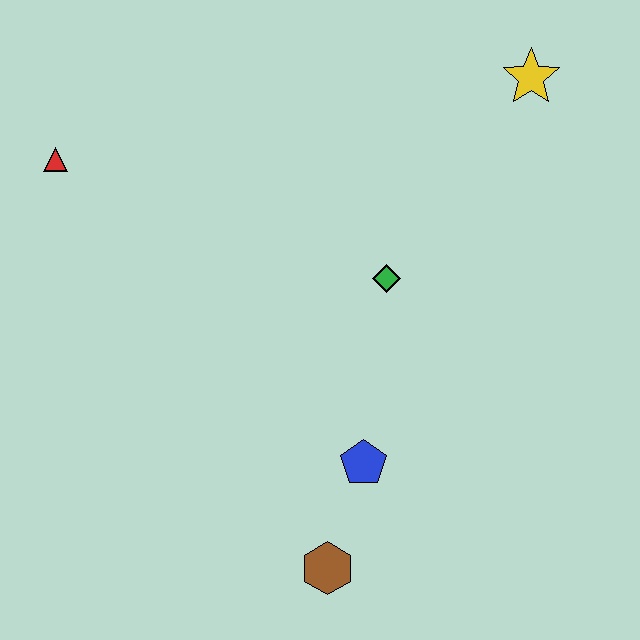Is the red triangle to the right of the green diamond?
No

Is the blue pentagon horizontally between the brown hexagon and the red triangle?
No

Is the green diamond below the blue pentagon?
No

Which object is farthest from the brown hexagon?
The yellow star is farthest from the brown hexagon.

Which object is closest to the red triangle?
The green diamond is closest to the red triangle.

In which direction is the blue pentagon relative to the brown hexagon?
The blue pentagon is above the brown hexagon.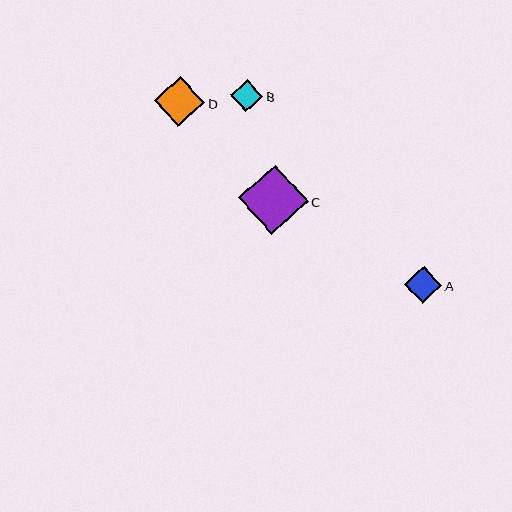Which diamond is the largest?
Diamond C is the largest with a size of approximately 69 pixels.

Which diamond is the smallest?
Diamond B is the smallest with a size of approximately 33 pixels.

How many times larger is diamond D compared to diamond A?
Diamond D is approximately 1.3 times the size of diamond A.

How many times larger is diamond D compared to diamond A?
Diamond D is approximately 1.3 times the size of diamond A.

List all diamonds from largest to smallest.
From largest to smallest: C, D, A, B.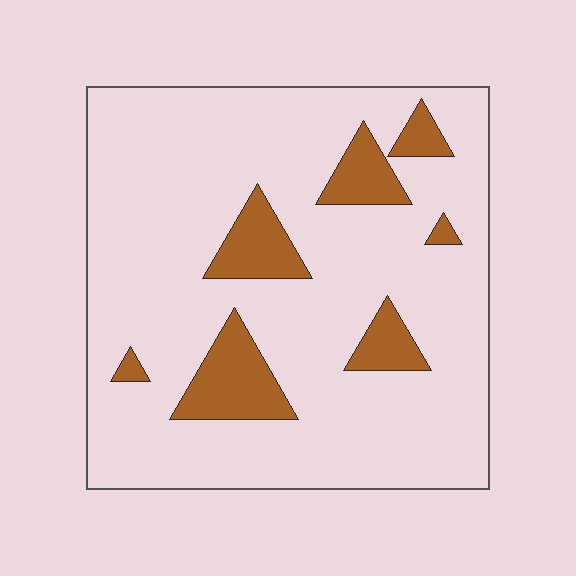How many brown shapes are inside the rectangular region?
7.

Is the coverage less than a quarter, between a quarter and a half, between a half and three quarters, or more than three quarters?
Less than a quarter.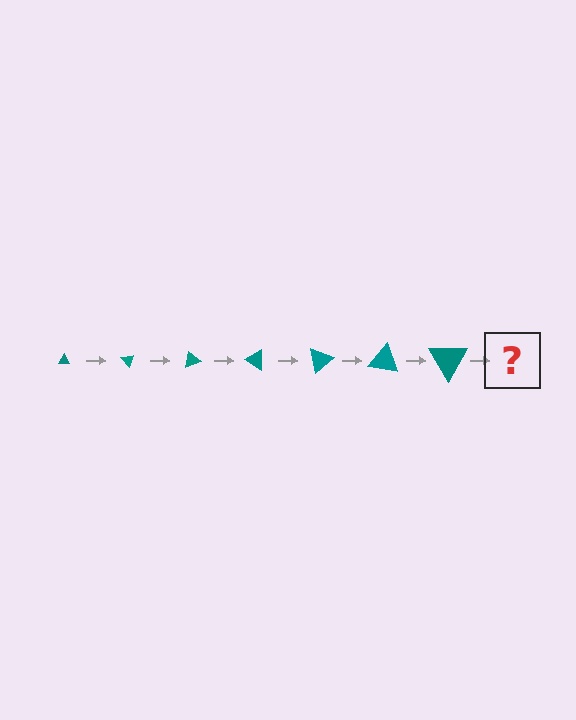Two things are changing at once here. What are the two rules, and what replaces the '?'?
The two rules are that the triangle grows larger each step and it rotates 50 degrees each step. The '?' should be a triangle, larger than the previous one and rotated 350 degrees from the start.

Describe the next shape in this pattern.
It should be a triangle, larger than the previous one and rotated 350 degrees from the start.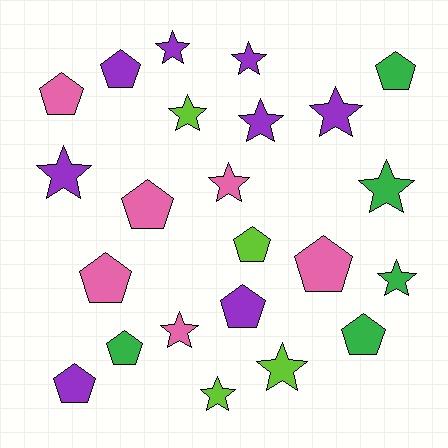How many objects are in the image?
There are 23 objects.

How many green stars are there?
There are 2 green stars.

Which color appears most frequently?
Purple, with 8 objects.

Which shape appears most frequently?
Star, with 12 objects.